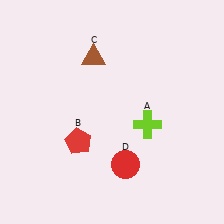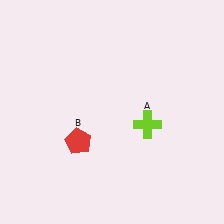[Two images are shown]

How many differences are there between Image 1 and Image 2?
There are 2 differences between the two images.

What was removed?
The brown triangle (C), the red circle (D) were removed in Image 2.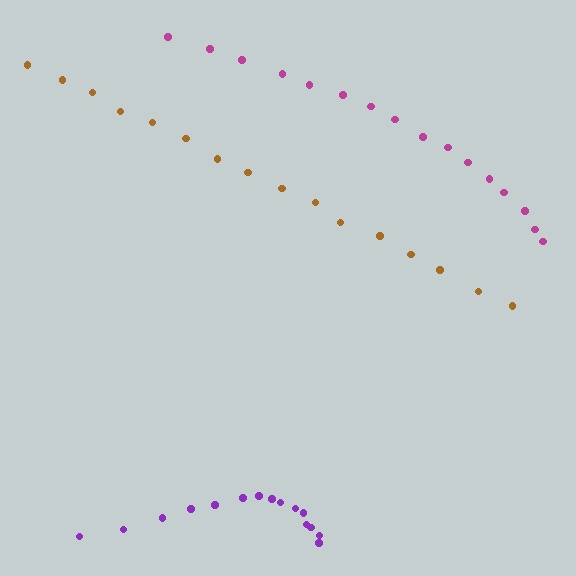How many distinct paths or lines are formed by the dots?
There are 3 distinct paths.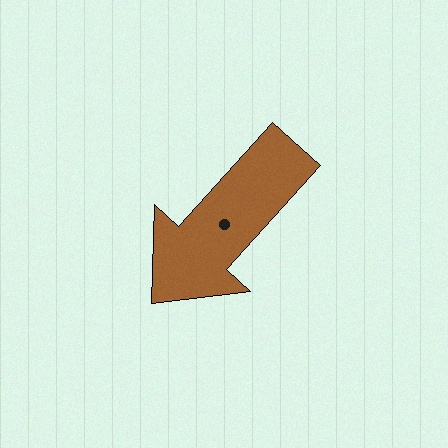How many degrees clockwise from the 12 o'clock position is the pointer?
Approximately 222 degrees.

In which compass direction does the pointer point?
Southwest.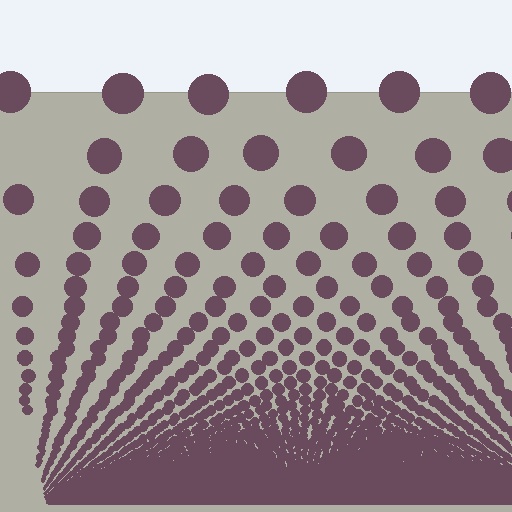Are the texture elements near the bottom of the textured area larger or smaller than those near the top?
Smaller. The gradient is inverted — elements near the bottom are smaller and denser.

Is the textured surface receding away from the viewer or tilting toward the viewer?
The surface appears to tilt toward the viewer. Texture elements get larger and sparser toward the top.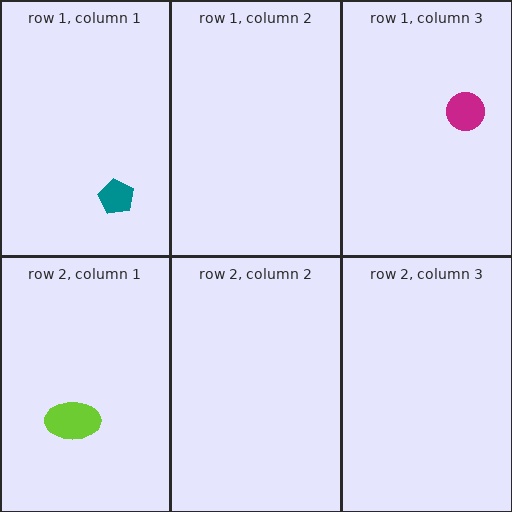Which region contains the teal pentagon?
The row 1, column 1 region.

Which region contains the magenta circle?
The row 1, column 3 region.